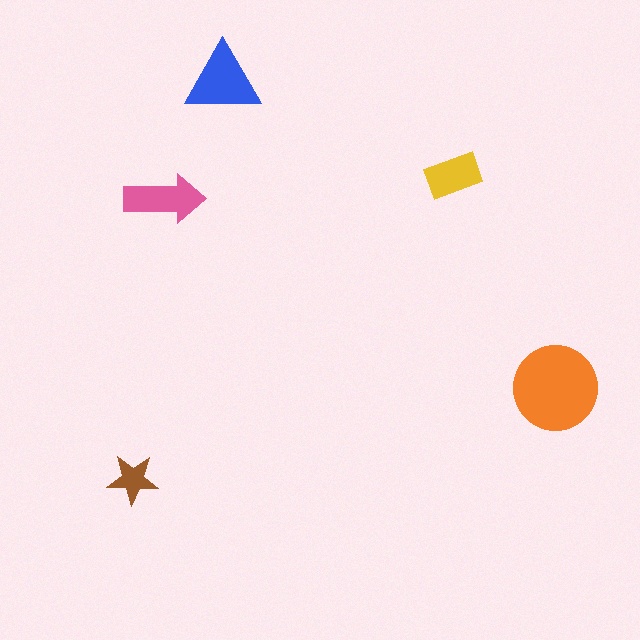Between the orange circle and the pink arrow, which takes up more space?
The orange circle.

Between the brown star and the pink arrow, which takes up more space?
The pink arrow.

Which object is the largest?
The orange circle.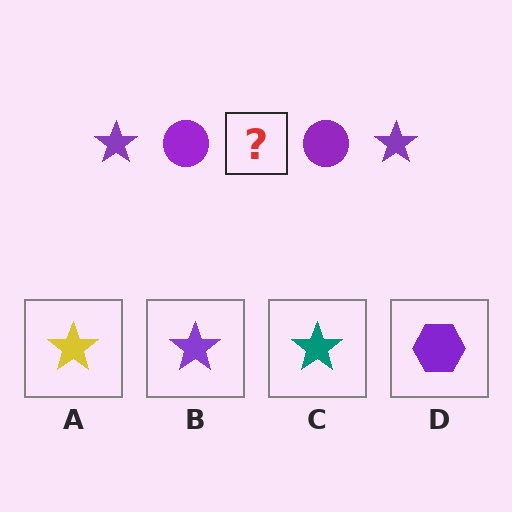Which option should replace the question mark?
Option B.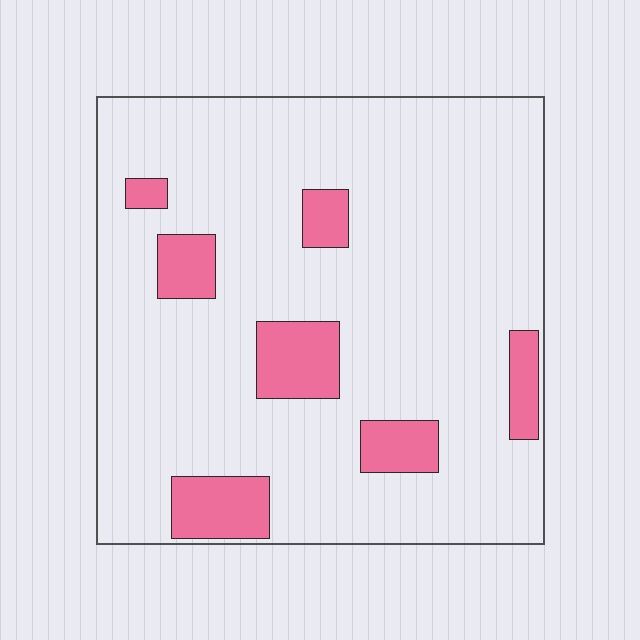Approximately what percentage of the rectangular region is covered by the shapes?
Approximately 15%.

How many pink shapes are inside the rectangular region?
7.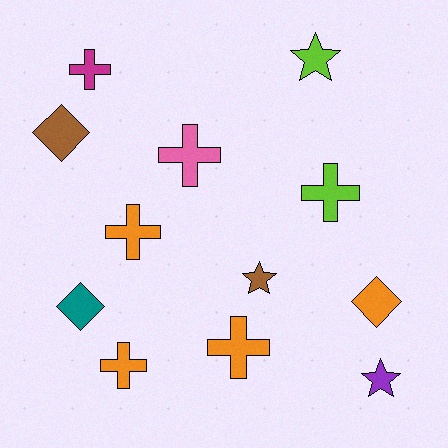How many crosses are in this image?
There are 6 crosses.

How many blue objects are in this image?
There are no blue objects.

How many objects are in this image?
There are 12 objects.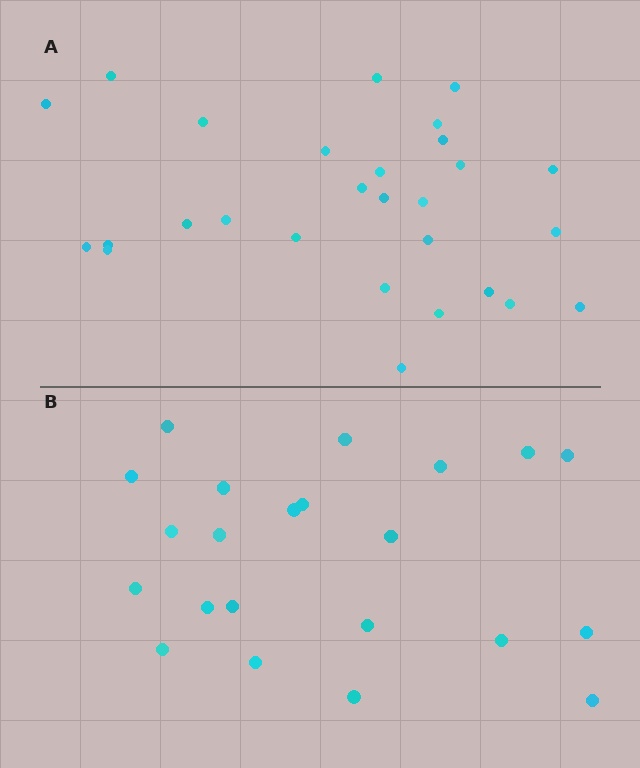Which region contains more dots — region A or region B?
Region A (the top region) has more dots.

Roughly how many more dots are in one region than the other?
Region A has about 6 more dots than region B.